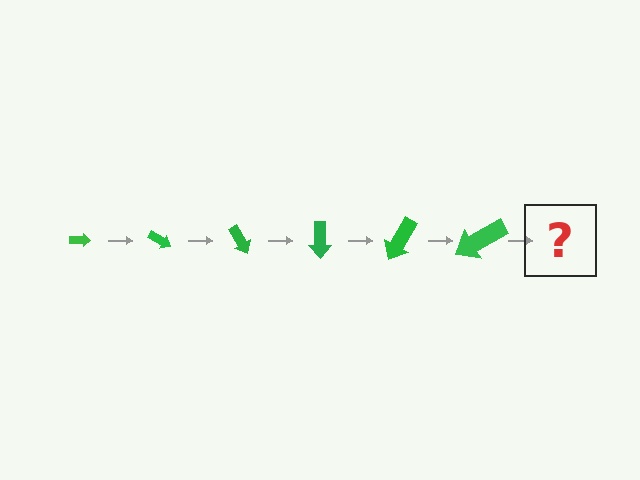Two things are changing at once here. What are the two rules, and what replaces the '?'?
The two rules are that the arrow grows larger each step and it rotates 30 degrees each step. The '?' should be an arrow, larger than the previous one and rotated 180 degrees from the start.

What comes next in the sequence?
The next element should be an arrow, larger than the previous one and rotated 180 degrees from the start.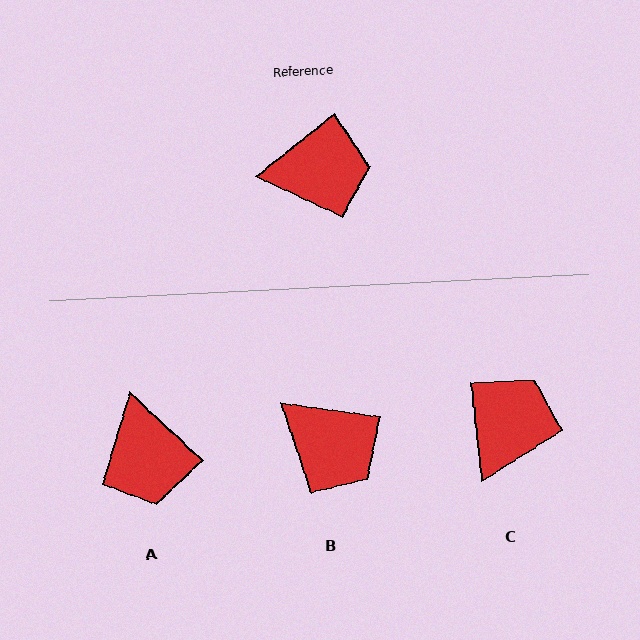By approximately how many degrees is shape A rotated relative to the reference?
Approximately 82 degrees clockwise.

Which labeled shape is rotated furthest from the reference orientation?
A, about 82 degrees away.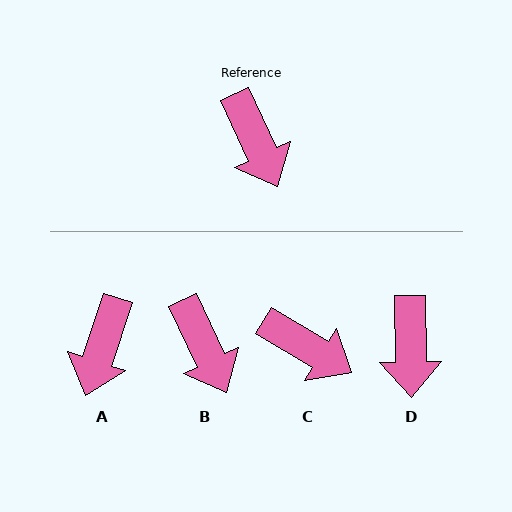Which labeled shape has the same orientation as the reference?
B.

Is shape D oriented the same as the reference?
No, it is off by about 25 degrees.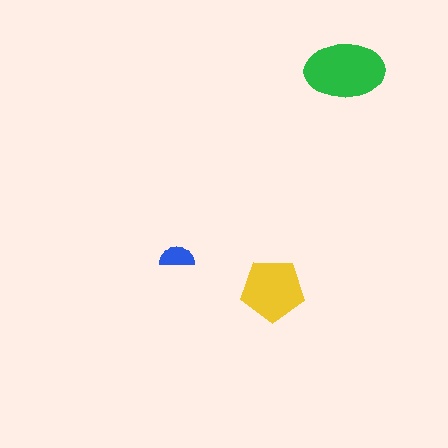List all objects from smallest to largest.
The blue semicircle, the yellow pentagon, the green ellipse.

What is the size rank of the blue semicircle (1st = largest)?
3rd.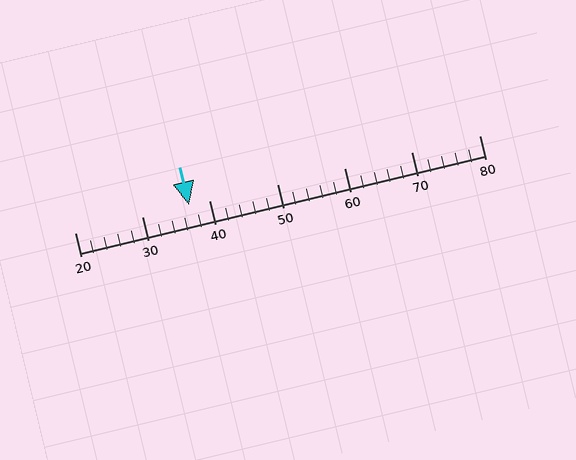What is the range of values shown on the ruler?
The ruler shows values from 20 to 80.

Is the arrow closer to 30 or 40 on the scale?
The arrow is closer to 40.